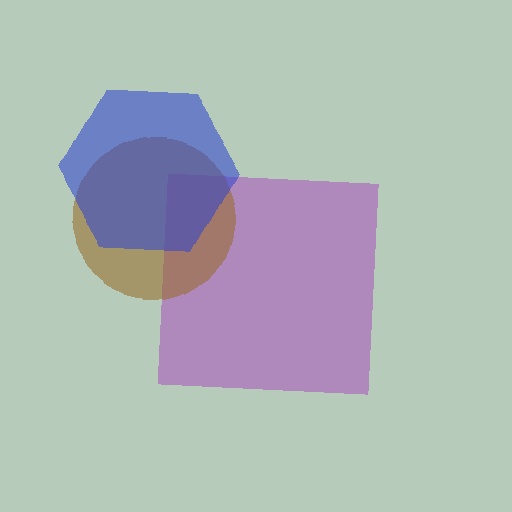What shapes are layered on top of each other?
The layered shapes are: a purple square, a brown circle, a blue hexagon.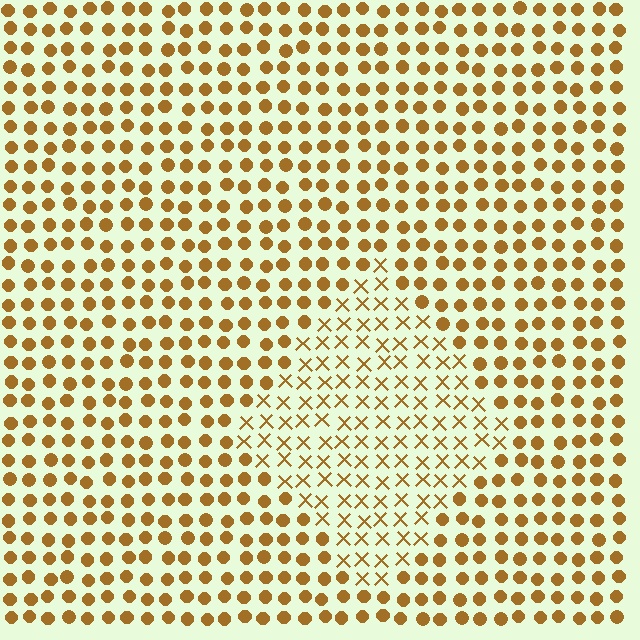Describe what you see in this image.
The image is filled with small brown elements arranged in a uniform grid. A diamond-shaped region contains X marks, while the surrounding area contains circles. The boundary is defined purely by the change in element shape.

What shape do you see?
I see a diamond.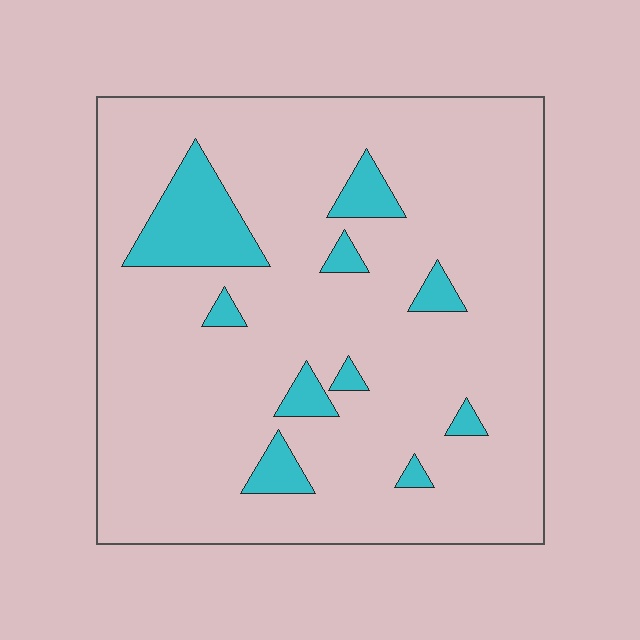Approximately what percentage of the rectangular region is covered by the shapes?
Approximately 10%.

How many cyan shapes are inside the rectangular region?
10.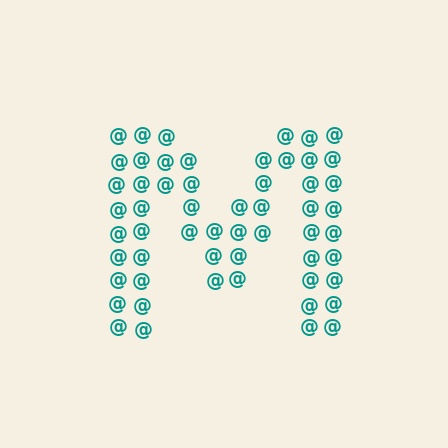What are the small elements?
The small elements are at signs.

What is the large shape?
The large shape is the letter M.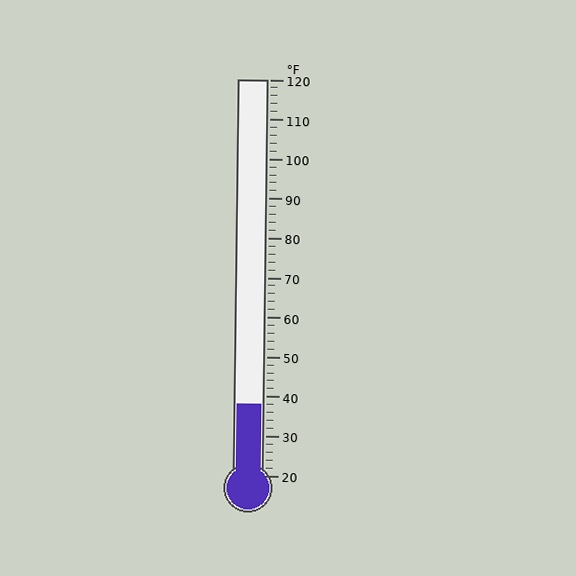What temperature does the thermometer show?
The thermometer shows approximately 38°F.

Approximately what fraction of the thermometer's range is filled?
The thermometer is filled to approximately 20% of its range.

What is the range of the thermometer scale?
The thermometer scale ranges from 20°F to 120°F.